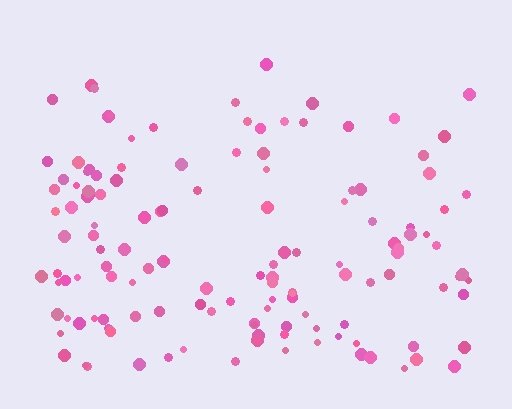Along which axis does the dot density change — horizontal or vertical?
Vertical.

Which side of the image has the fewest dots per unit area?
The top.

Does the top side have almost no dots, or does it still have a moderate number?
Still a moderate number, just noticeably fewer than the bottom.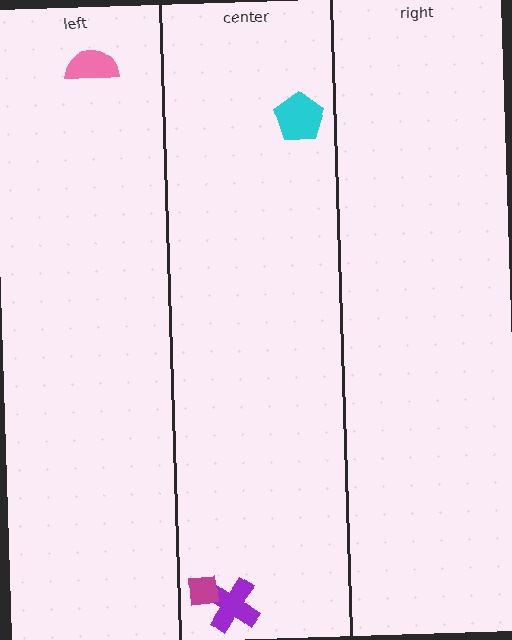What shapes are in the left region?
The pink semicircle.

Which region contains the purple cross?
The center region.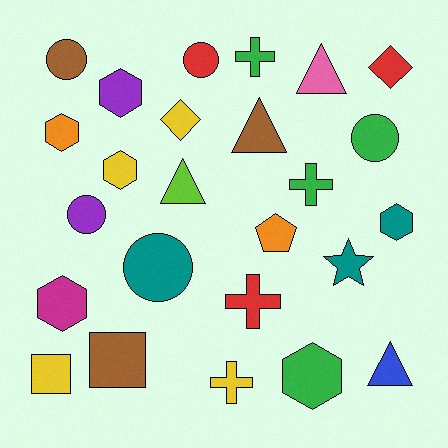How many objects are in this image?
There are 25 objects.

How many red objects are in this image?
There are 3 red objects.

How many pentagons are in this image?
There is 1 pentagon.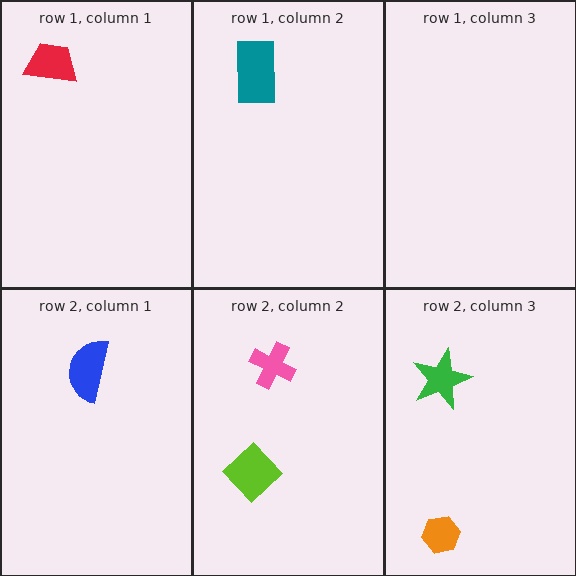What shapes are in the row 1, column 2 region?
The teal rectangle.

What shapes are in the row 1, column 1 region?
The red trapezoid.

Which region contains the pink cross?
The row 2, column 2 region.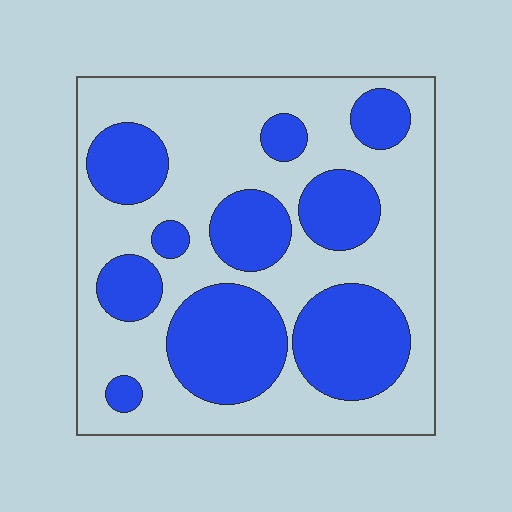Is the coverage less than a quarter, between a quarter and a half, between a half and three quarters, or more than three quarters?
Between a quarter and a half.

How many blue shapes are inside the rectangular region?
10.